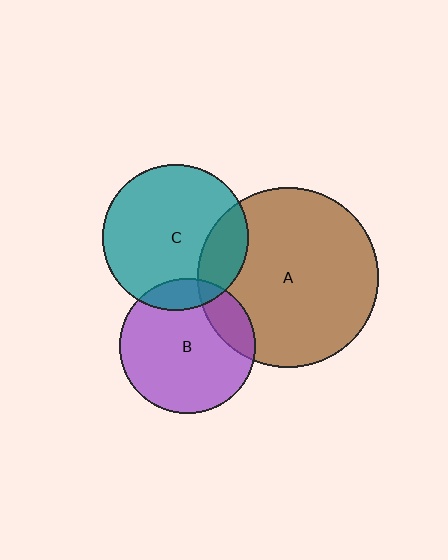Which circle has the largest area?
Circle A (brown).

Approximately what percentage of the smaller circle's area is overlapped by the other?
Approximately 15%.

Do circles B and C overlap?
Yes.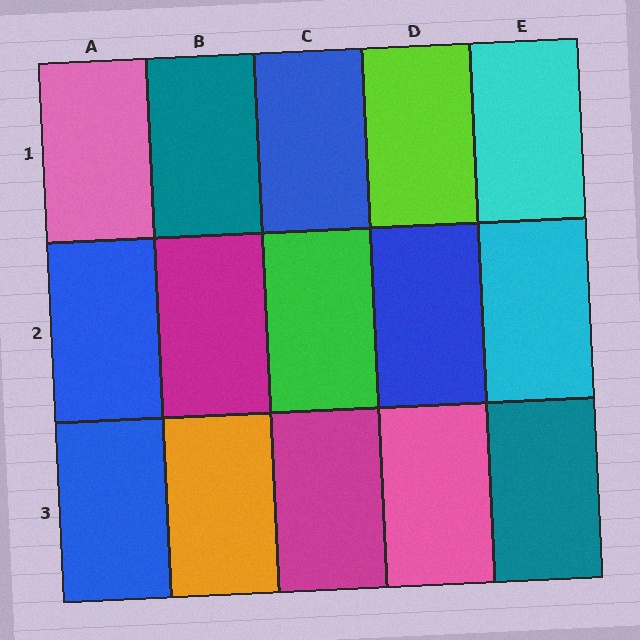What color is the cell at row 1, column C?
Blue.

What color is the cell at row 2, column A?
Blue.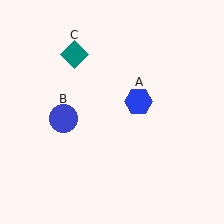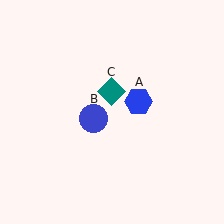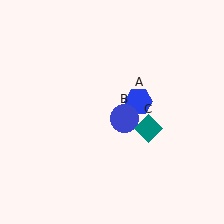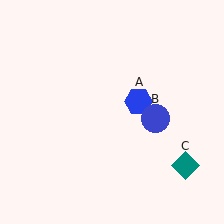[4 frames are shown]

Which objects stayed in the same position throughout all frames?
Blue hexagon (object A) remained stationary.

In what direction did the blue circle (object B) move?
The blue circle (object B) moved right.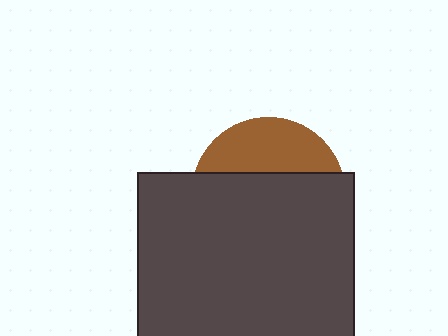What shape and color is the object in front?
The object in front is a dark gray square.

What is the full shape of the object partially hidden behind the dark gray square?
The partially hidden object is a brown circle.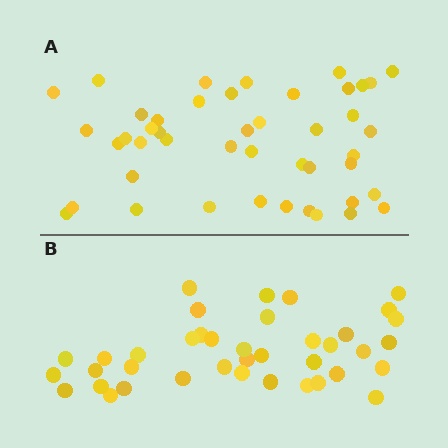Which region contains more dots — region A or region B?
Region A (the top region) has more dots.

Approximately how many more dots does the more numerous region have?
Region A has about 6 more dots than region B.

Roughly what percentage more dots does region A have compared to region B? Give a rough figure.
About 15% more.